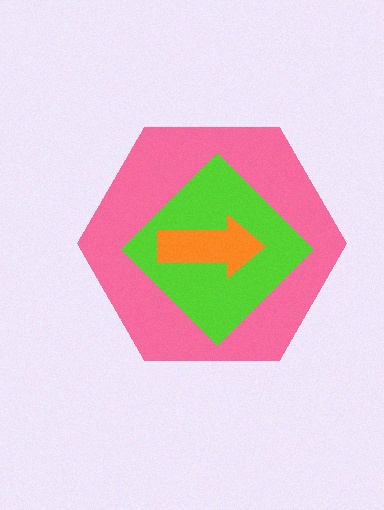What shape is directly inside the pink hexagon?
The lime diamond.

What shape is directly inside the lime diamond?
The orange arrow.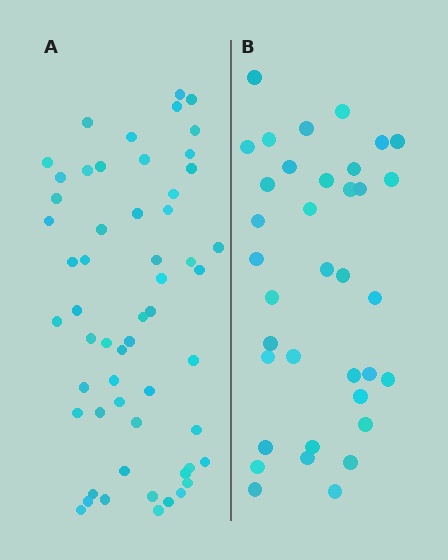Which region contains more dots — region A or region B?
Region A (the left region) has more dots.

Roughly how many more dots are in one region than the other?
Region A has approximately 20 more dots than region B.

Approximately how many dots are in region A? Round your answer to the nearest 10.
About 60 dots. (The exact count is 56, which rounds to 60.)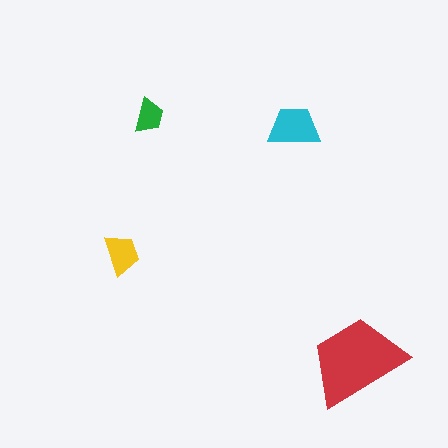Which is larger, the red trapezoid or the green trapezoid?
The red one.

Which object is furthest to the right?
The red trapezoid is rightmost.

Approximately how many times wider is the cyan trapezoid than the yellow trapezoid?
About 1.5 times wider.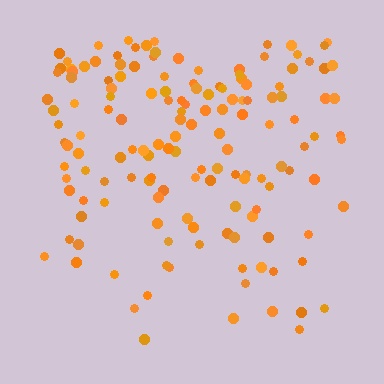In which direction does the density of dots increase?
From bottom to top, with the top side densest.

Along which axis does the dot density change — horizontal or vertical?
Vertical.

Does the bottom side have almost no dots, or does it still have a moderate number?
Still a moderate number, just noticeably fewer than the top.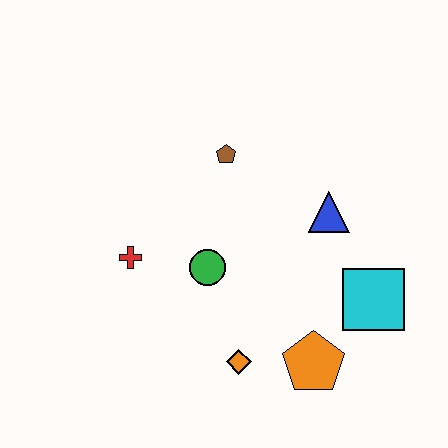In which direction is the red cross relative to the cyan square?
The red cross is to the left of the cyan square.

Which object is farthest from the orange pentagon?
The brown pentagon is farthest from the orange pentagon.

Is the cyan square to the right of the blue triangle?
Yes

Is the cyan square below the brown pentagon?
Yes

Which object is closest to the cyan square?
The orange pentagon is closest to the cyan square.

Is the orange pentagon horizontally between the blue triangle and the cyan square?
No